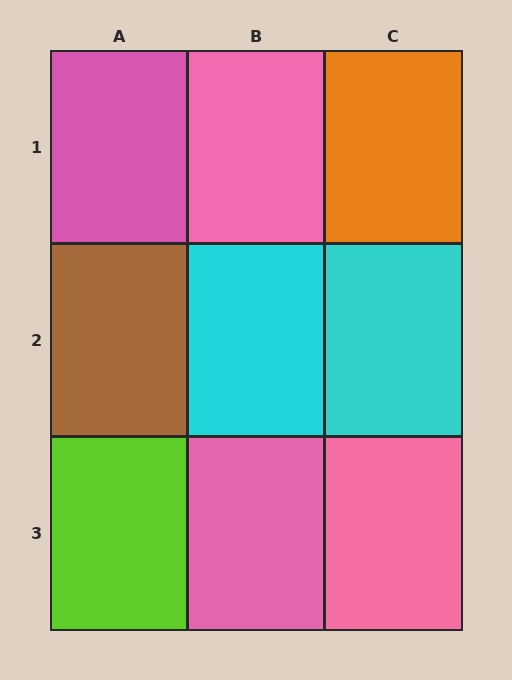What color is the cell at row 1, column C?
Orange.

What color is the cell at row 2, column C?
Cyan.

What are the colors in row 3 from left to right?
Lime, pink, pink.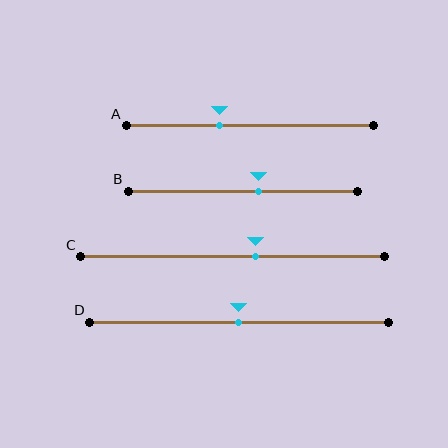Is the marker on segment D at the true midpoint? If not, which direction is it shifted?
Yes, the marker on segment D is at the true midpoint.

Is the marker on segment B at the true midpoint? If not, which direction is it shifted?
No, the marker on segment B is shifted to the right by about 7% of the segment length.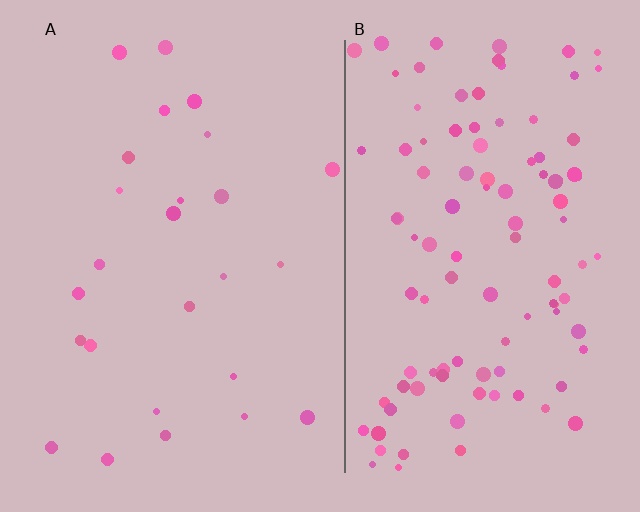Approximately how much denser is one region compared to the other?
Approximately 4.1× — region B over region A.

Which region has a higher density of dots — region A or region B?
B (the right).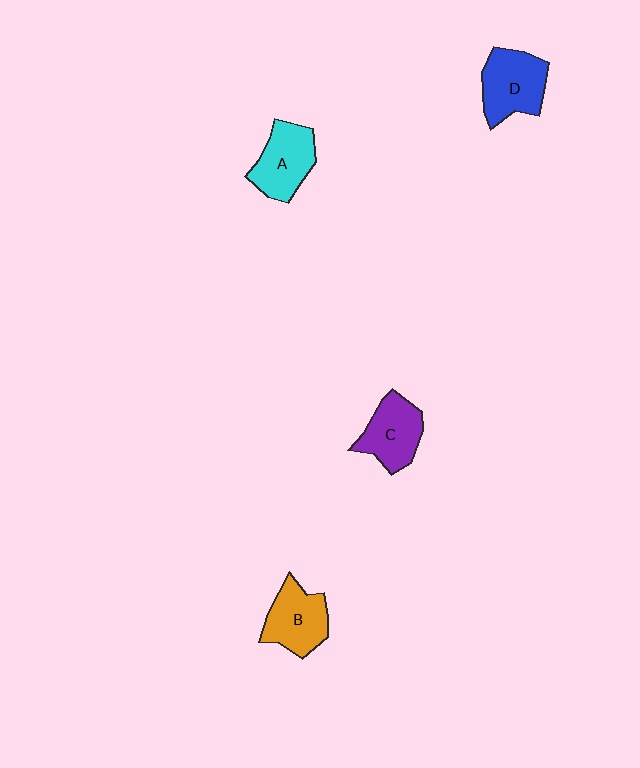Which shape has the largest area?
Shape D (blue).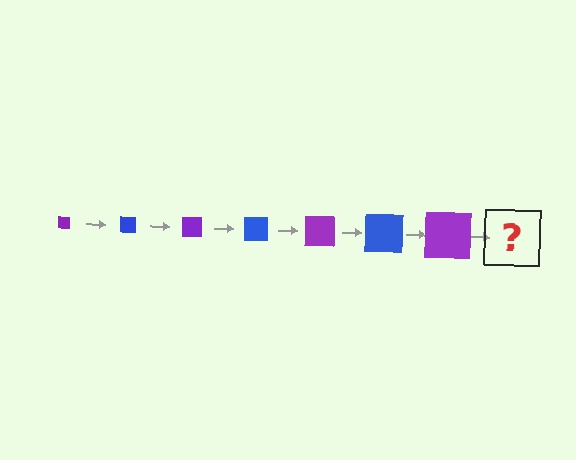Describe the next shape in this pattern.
It should be a blue square, larger than the previous one.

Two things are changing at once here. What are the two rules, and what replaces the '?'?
The two rules are that the square grows larger each step and the color cycles through purple and blue. The '?' should be a blue square, larger than the previous one.